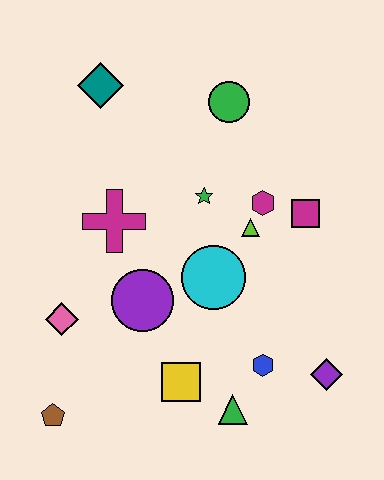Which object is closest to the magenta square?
The magenta hexagon is closest to the magenta square.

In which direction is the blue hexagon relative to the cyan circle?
The blue hexagon is below the cyan circle.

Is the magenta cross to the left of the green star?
Yes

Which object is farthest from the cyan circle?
The teal diamond is farthest from the cyan circle.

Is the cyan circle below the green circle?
Yes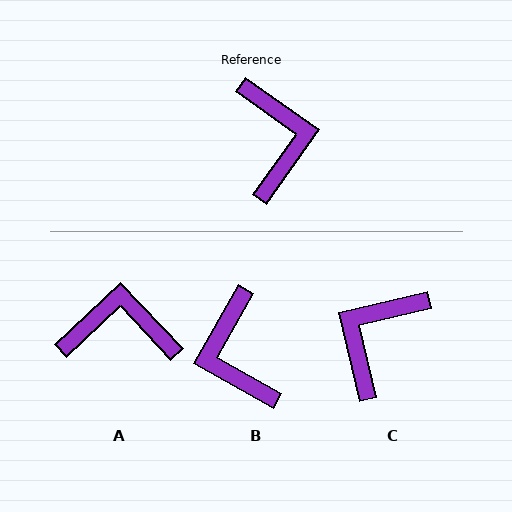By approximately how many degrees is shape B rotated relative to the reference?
Approximately 174 degrees clockwise.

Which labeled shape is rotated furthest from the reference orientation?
B, about 174 degrees away.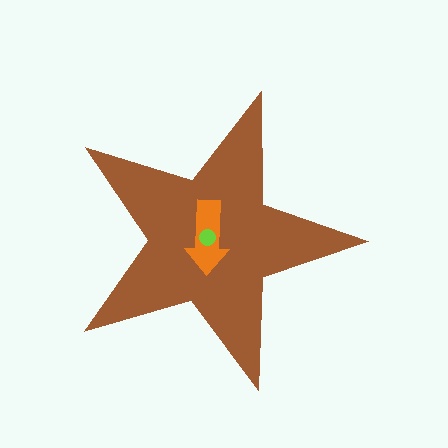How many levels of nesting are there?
3.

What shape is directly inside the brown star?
The orange arrow.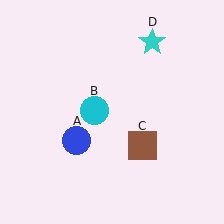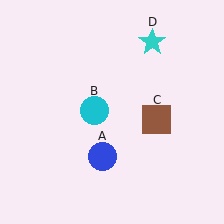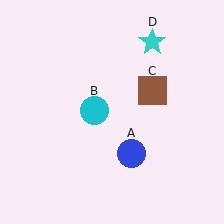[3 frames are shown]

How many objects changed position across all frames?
2 objects changed position: blue circle (object A), brown square (object C).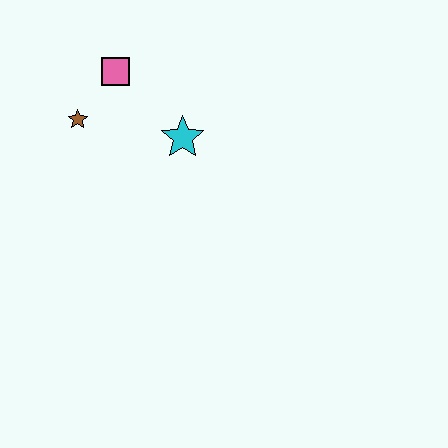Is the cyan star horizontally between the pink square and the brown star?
No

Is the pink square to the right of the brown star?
Yes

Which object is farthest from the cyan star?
The brown star is farthest from the cyan star.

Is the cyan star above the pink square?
No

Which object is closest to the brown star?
The pink square is closest to the brown star.